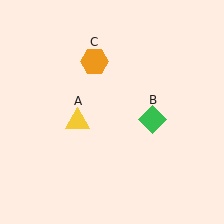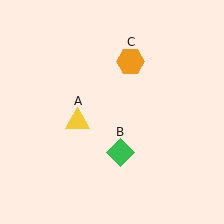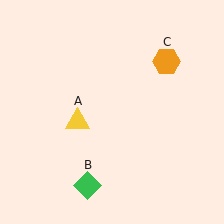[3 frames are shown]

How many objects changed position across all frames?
2 objects changed position: green diamond (object B), orange hexagon (object C).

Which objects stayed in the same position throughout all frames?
Yellow triangle (object A) remained stationary.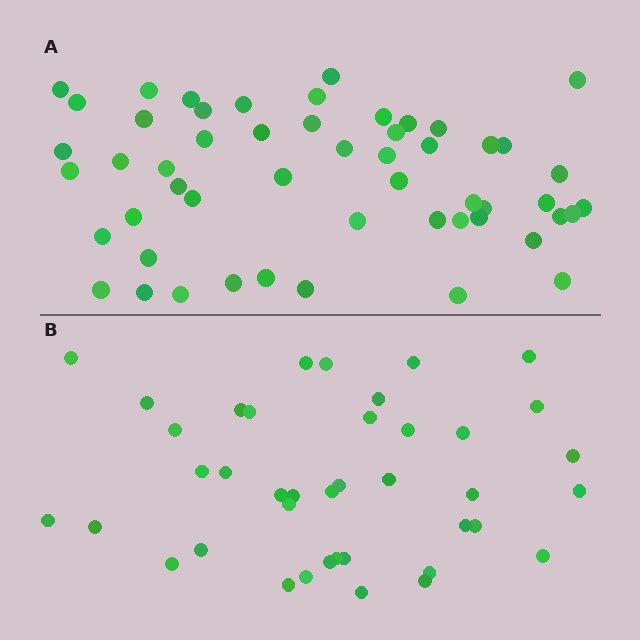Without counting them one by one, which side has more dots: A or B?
Region A (the top region) has more dots.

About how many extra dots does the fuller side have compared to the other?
Region A has approximately 15 more dots than region B.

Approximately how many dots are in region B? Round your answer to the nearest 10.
About 40 dots.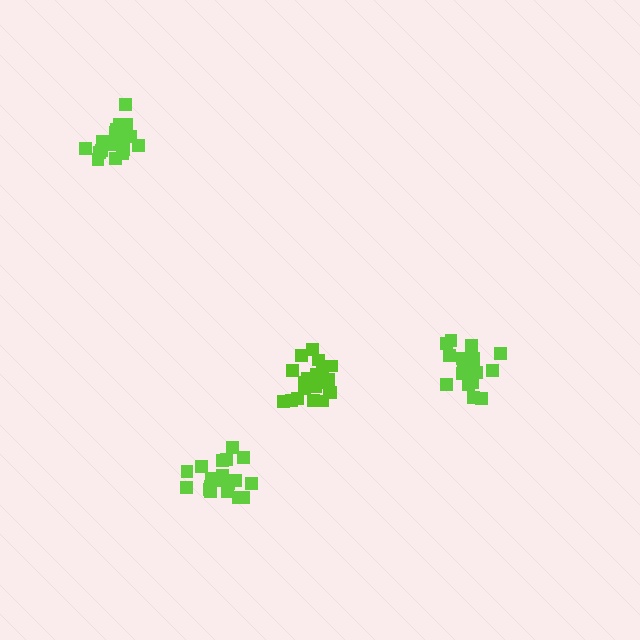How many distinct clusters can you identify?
There are 4 distinct clusters.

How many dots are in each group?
Group 1: 20 dots, Group 2: 19 dots, Group 3: 19 dots, Group 4: 19 dots (77 total).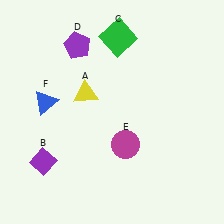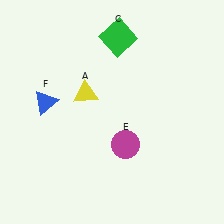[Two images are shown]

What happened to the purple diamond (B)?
The purple diamond (B) was removed in Image 2. It was in the bottom-left area of Image 1.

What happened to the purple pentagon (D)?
The purple pentagon (D) was removed in Image 2. It was in the top-left area of Image 1.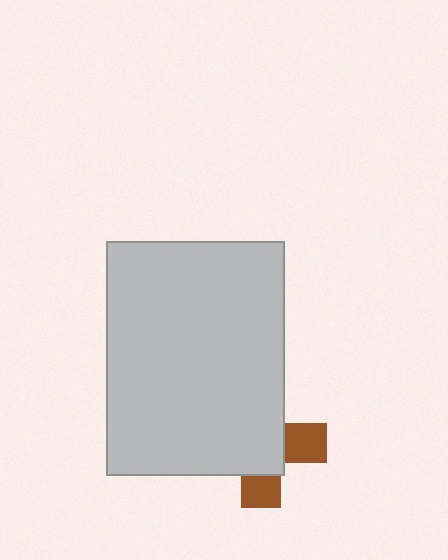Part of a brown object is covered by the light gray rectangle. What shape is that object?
It is a cross.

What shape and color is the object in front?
The object in front is a light gray rectangle.